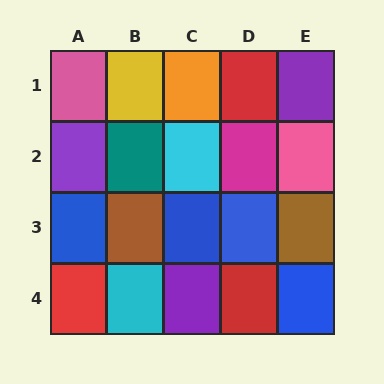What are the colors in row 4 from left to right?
Red, cyan, purple, red, blue.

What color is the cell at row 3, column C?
Blue.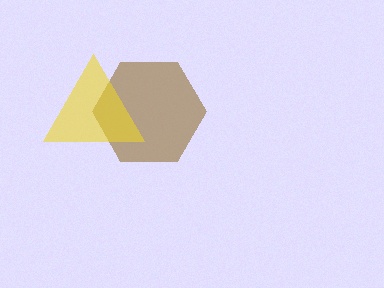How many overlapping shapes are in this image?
There are 2 overlapping shapes in the image.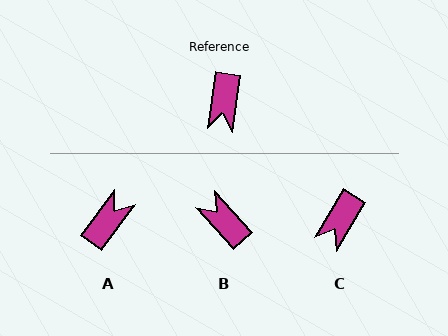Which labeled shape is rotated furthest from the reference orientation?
A, about 152 degrees away.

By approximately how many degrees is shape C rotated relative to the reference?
Approximately 23 degrees clockwise.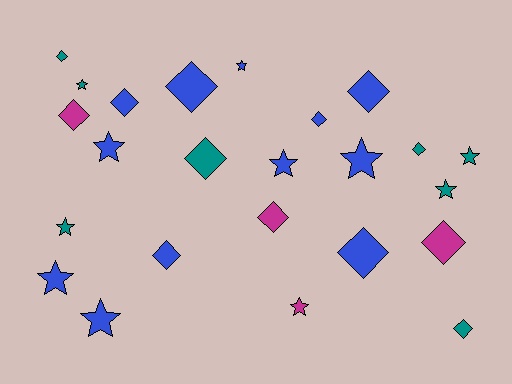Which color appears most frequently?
Blue, with 12 objects.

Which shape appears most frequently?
Diamond, with 13 objects.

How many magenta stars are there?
There is 1 magenta star.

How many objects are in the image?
There are 24 objects.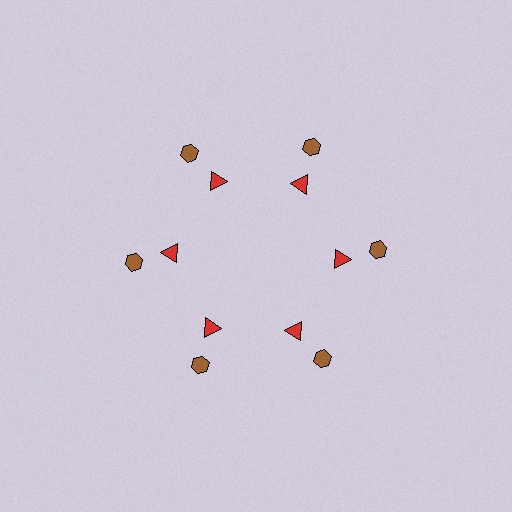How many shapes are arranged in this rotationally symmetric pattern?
There are 12 shapes, arranged in 6 groups of 2.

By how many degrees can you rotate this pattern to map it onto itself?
The pattern maps onto itself every 60 degrees of rotation.